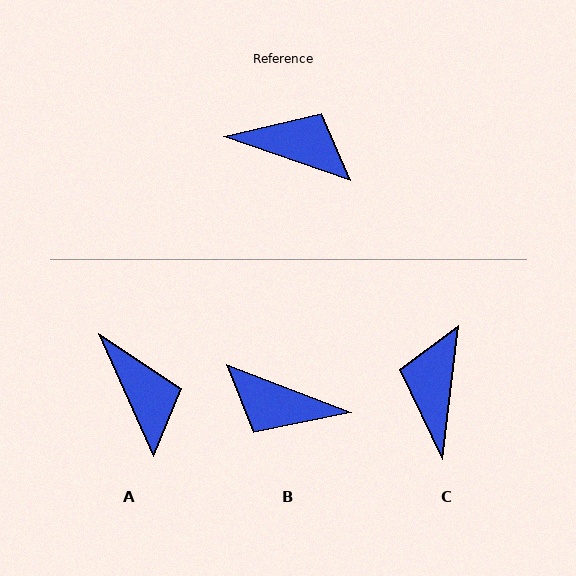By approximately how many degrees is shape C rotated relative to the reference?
Approximately 103 degrees counter-clockwise.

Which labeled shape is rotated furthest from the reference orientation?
B, about 178 degrees away.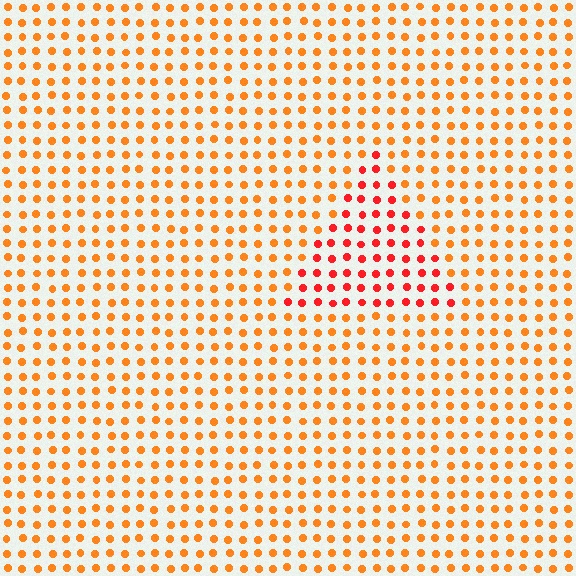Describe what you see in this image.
The image is filled with small orange elements in a uniform arrangement. A triangle-shaped region is visible where the elements are tinted to a slightly different hue, forming a subtle color boundary.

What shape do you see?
I see a triangle.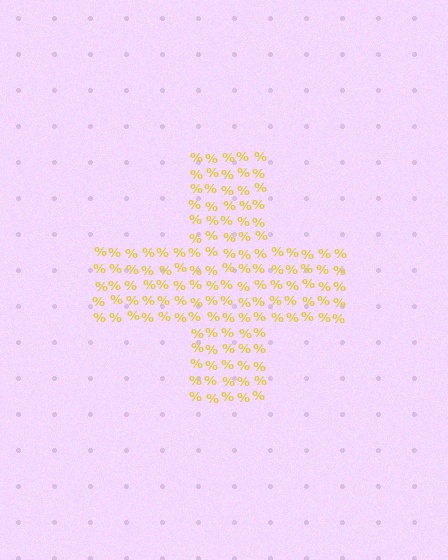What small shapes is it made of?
It is made of small percent signs.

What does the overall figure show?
The overall figure shows a cross.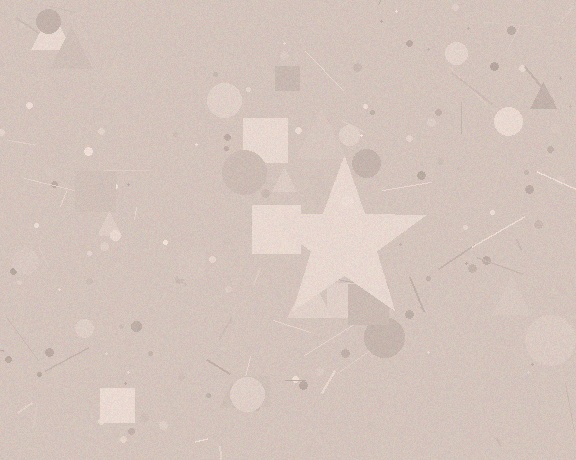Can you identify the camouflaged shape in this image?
The camouflaged shape is a star.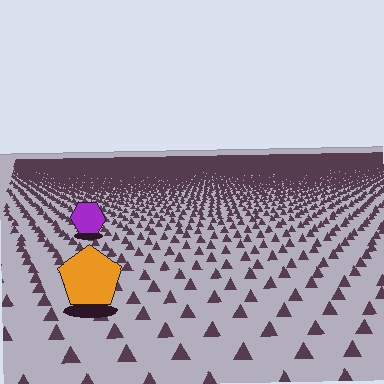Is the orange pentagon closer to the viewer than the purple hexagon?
Yes. The orange pentagon is closer — you can tell from the texture gradient: the ground texture is coarser near it.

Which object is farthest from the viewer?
The purple hexagon is farthest from the viewer. It appears smaller and the ground texture around it is denser.